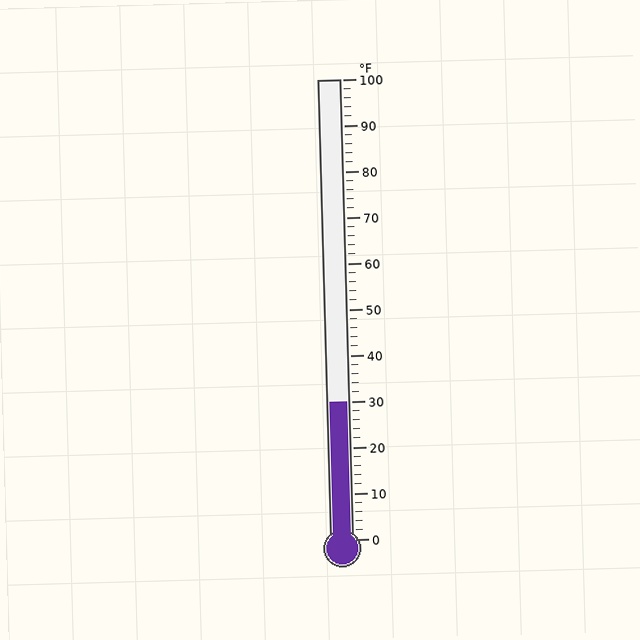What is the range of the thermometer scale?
The thermometer scale ranges from 0°F to 100°F.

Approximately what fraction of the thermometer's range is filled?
The thermometer is filled to approximately 30% of its range.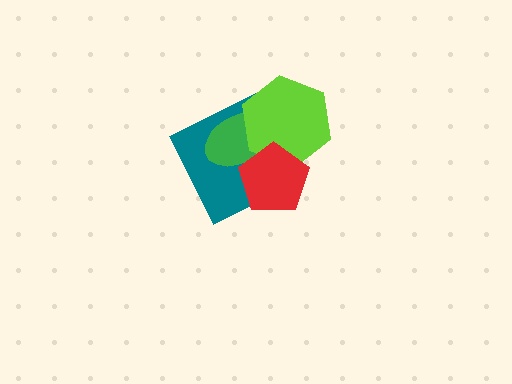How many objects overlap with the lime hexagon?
3 objects overlap with the lime hexagon.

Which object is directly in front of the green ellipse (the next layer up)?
The lime hexagon is directly in front of the green ellipse.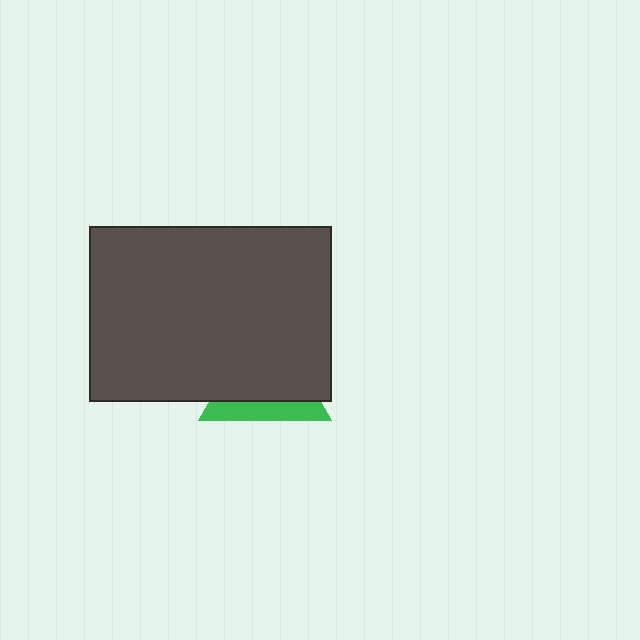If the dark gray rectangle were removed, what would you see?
You would see the complete green triangle.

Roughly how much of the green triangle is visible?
A small part of it is visible (roughly 32%).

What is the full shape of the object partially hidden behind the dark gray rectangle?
The partially hidden object is a green triangle.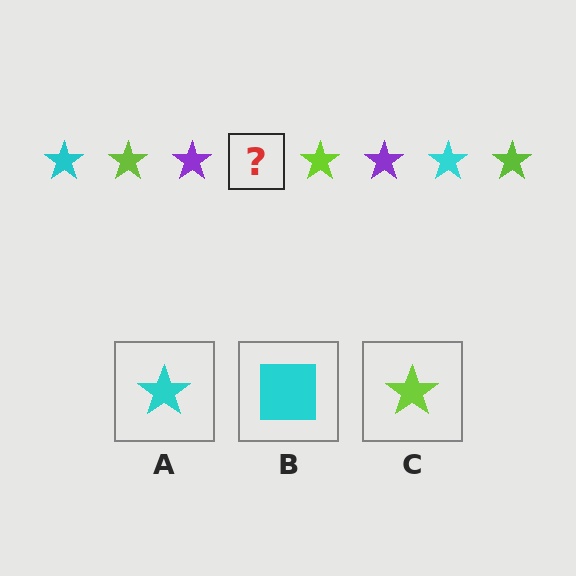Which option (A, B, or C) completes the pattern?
A.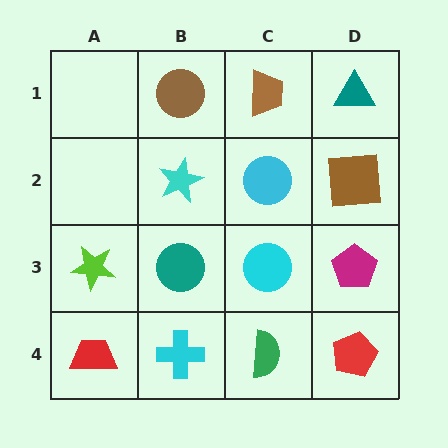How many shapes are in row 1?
3 shapes.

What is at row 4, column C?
A green semicircle.